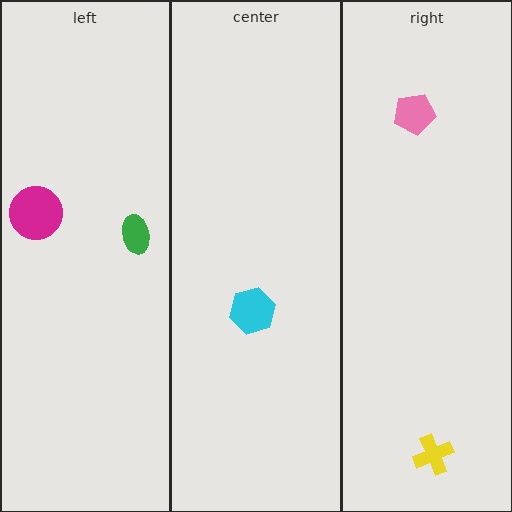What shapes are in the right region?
The pink pentagon, the yellow cross.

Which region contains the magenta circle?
The left region.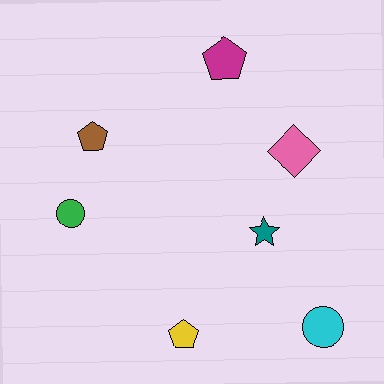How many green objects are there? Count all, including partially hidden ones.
There is 1 green object.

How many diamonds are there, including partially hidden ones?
There is 1 diamond.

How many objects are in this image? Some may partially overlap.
There are 7 objects.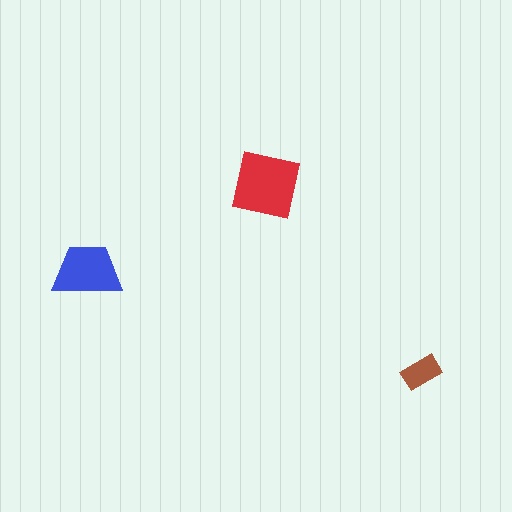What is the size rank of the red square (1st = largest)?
1st.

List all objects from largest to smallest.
The red square, the blue trapezoid, the brown rectangle.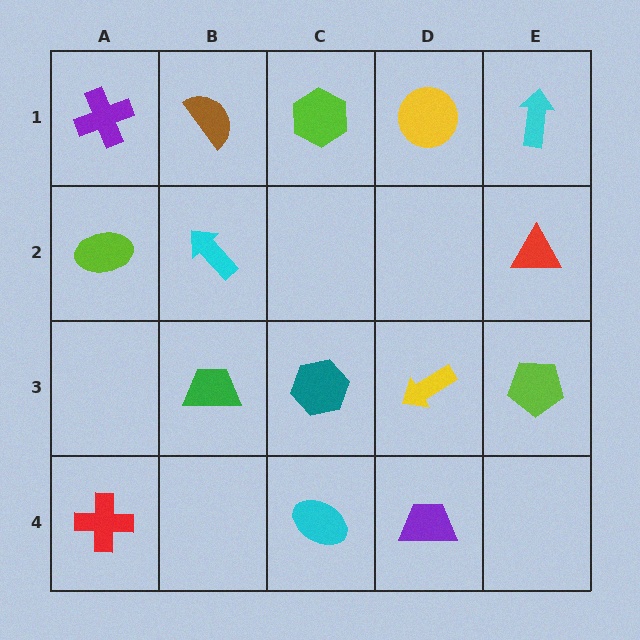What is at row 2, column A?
A lime ellipse.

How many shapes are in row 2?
3 shapes.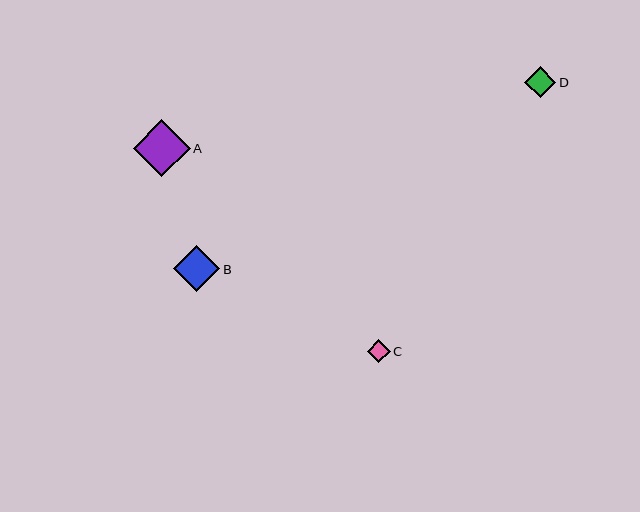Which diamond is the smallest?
Diamond C is the smallest with a size of approximately 23 pixels.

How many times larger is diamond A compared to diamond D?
Diamond A is approximately 1.8 times the size of diamond D.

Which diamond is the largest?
Diamond A is the largest with a size of approximately 57 pixels.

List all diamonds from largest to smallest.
From largest to smallest: A, B, D, C.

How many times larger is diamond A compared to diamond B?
Diamond A is approximately 1.2 times the size of diamond B.